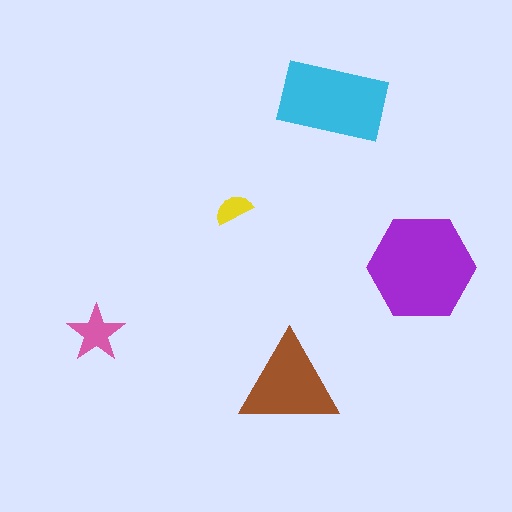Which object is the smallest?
The yellow semicircle.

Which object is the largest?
The purple hexagon.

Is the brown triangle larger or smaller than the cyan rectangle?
Smaller.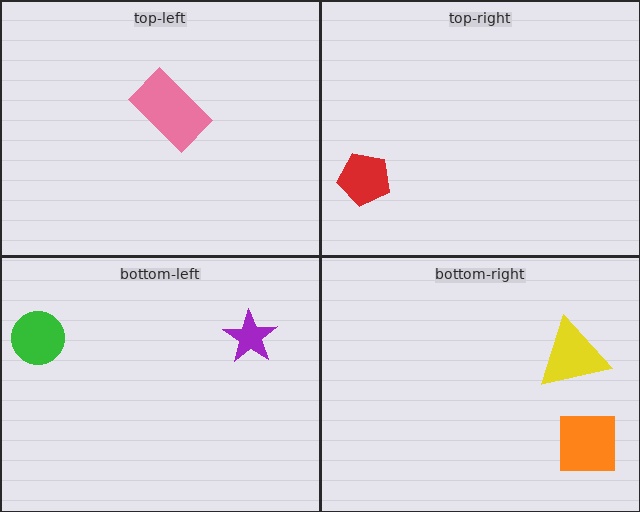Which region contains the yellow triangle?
The bottom-right region.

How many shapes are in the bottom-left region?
2.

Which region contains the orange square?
The bottom-right region.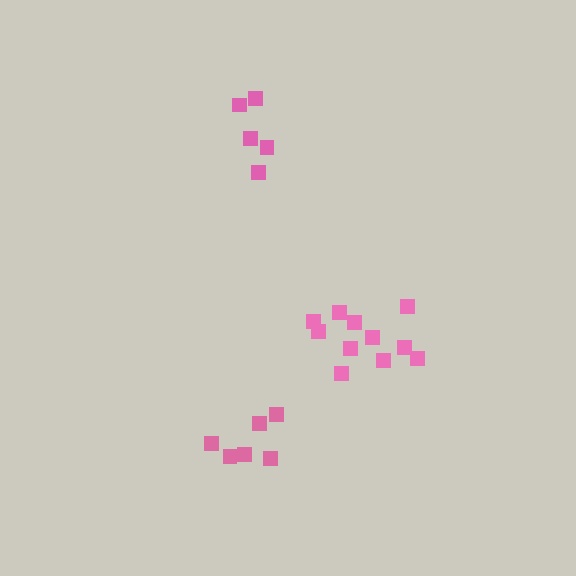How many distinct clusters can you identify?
There are 3 distinct clusters.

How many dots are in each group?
Group 1: 6 dots, Group 2: 5 dots, Group 3: 11 dots (22 total).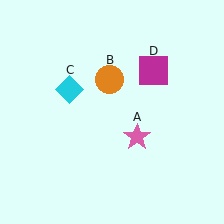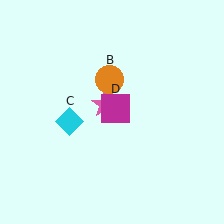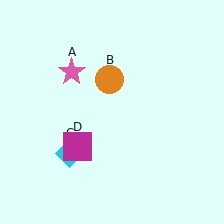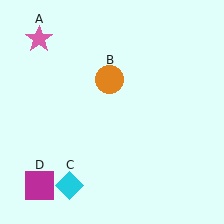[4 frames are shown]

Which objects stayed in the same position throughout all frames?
Orange circle (object B) remained stationary.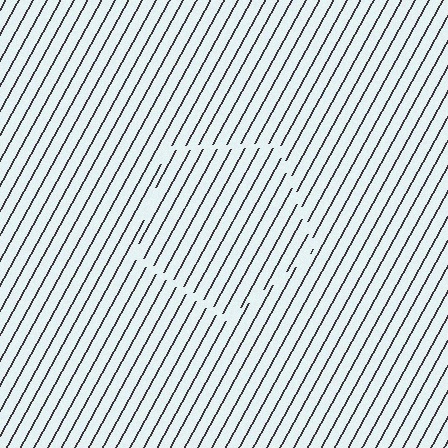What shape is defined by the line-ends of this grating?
An illusory pentagon. The interior of the shape contains the same grating, shifted by half a period — the contour is defined by the phase discontinuity where line-ends from the inner and outer gratings abut.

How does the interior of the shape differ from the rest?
The interior of the shape contains the same grating, shifted by half a period — the contour is defined by the phase discontinuity where line-ends from the inner and outer gratings abut.